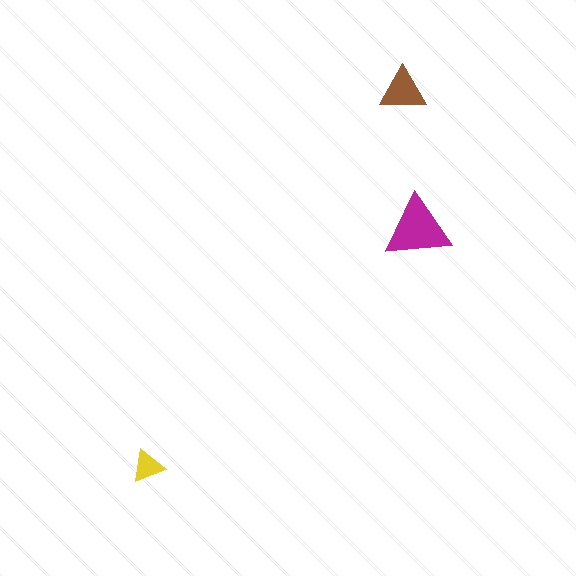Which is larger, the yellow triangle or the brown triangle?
The brown one.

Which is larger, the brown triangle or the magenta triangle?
The magenta one.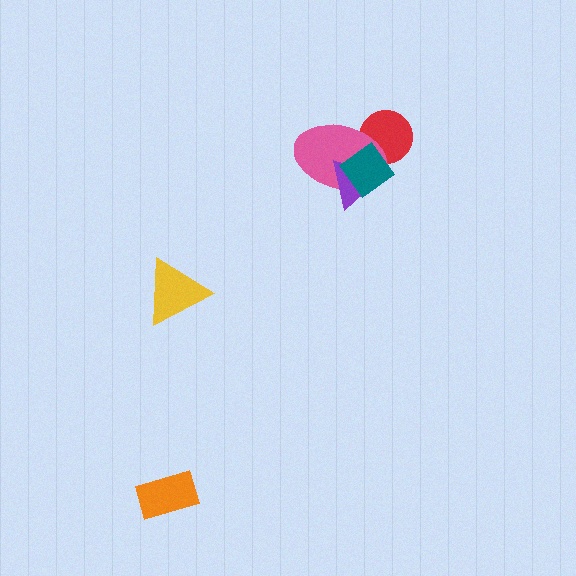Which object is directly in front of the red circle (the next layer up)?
The pink ellipse is directly in front of the red circle.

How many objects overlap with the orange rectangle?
0 objects overlap with the orange rectangle.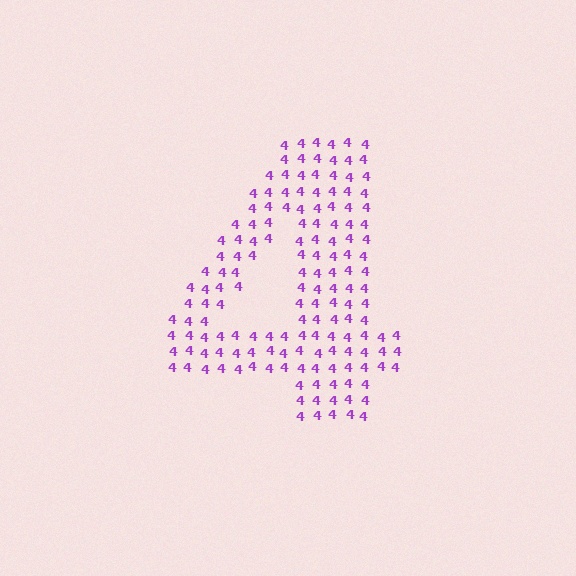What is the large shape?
The large shape is the digit 4.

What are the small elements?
The small elements are digit 4's.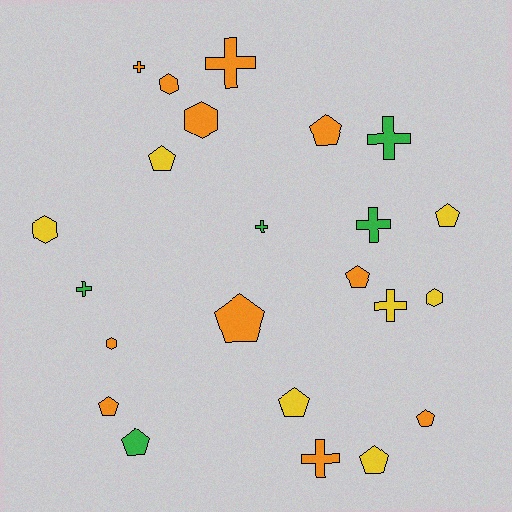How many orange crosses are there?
There are 3 orange crosses.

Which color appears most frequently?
Orange, with 11 objects.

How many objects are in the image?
There are 23 objects.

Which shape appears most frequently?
Pentagon, with 10 objects.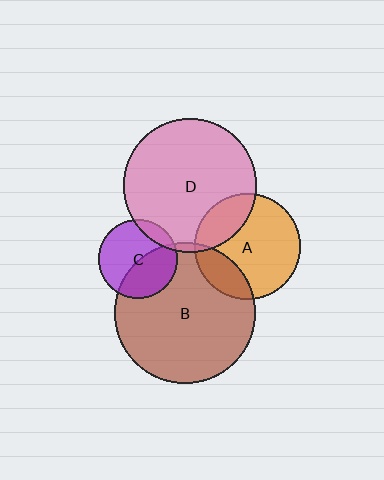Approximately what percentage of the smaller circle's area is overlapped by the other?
Approximately 25%.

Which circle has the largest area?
Circle B (brown).